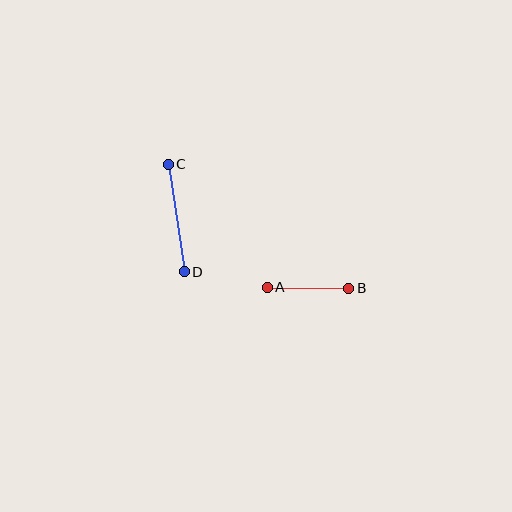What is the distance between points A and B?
The distance is approximately 81 pixels.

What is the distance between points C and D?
The distance is approximately 109 pixels.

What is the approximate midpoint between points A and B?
The midpoint is at approximately (308, 288) pixels.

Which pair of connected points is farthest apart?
Points C and D are farthest apart.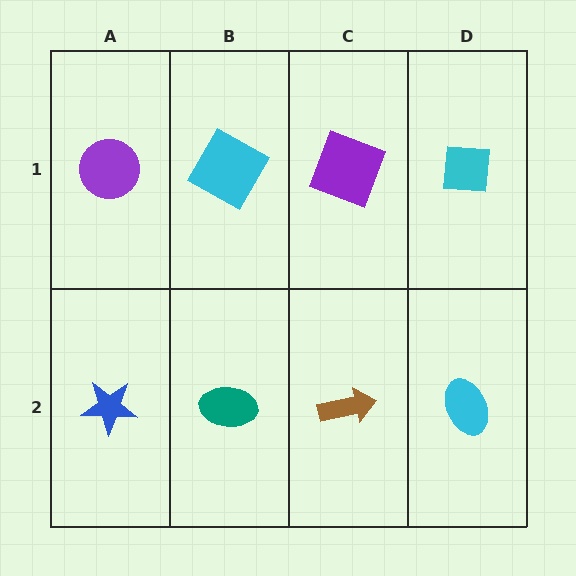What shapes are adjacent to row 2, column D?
A cyan square (row 1, column D), a brown arrow (row 2, column C).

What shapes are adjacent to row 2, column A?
A purple circle (row 1, column A), a teal ellipse (row 2, column B).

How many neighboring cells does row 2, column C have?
3.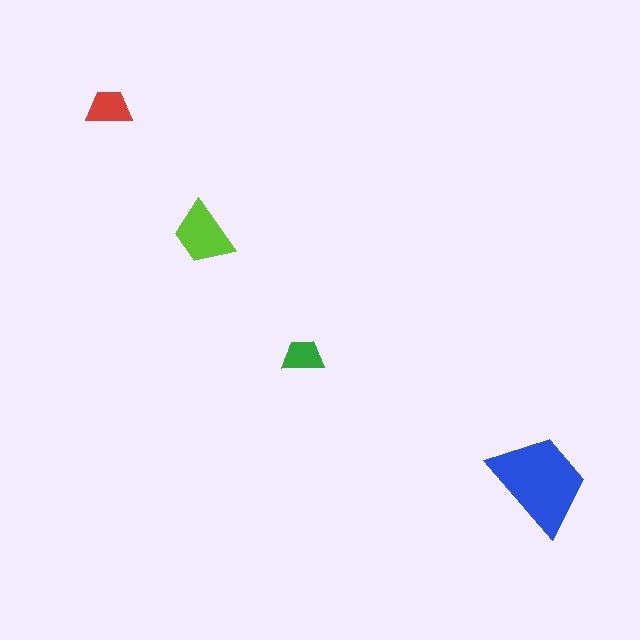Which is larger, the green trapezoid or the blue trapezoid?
The blue one.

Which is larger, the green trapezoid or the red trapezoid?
The red one.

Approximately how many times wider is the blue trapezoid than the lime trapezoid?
About 1.5 times wider.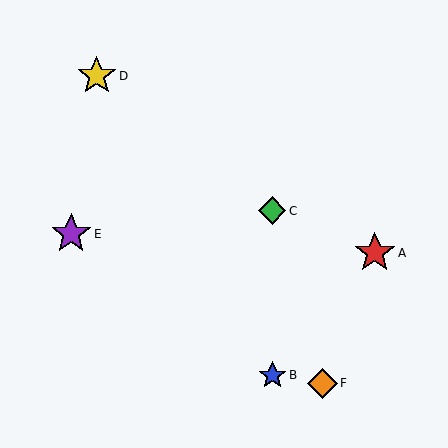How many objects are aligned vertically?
2 objects (B, C) are aligned vertically.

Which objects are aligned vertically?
Objects B, C are aligned vertically.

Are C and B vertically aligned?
Yes, both are at x≈272.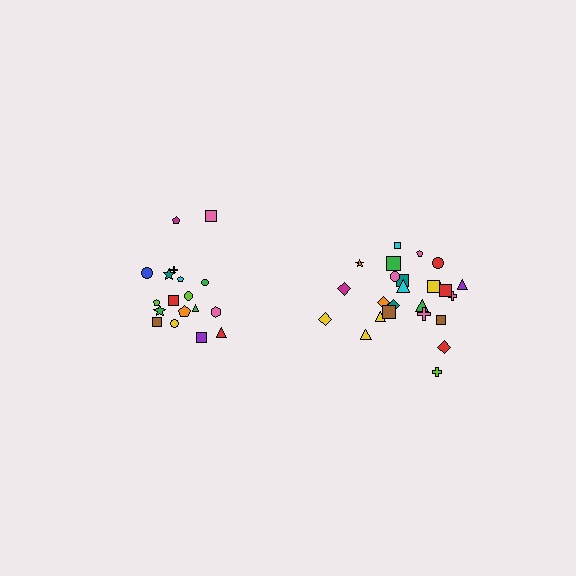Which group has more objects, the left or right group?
The right group.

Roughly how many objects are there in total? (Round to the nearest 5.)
Roughly 45 objects in total.